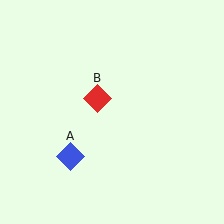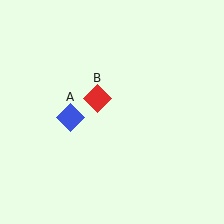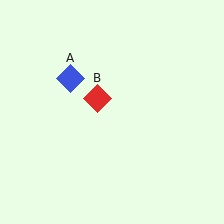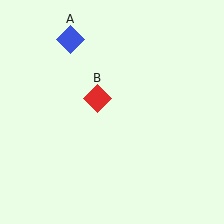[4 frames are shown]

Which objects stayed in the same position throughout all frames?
Red diamond (object B) remained stationary.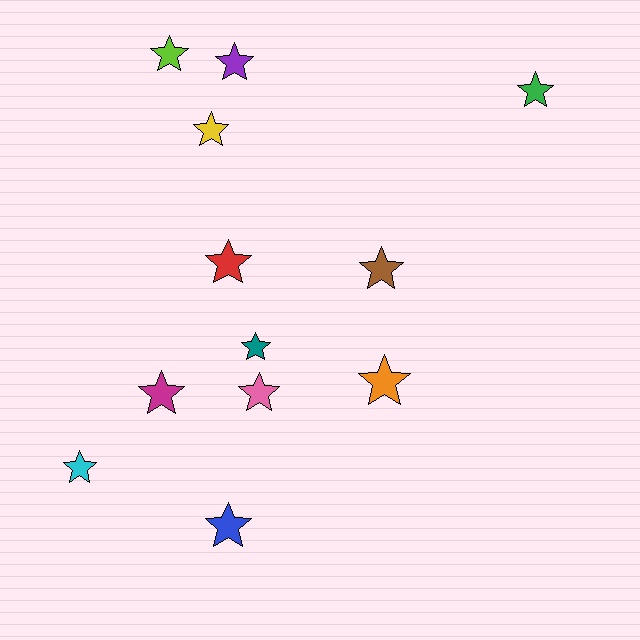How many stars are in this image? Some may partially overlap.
There are 12 stars.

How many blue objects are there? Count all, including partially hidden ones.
There is 1 blue object.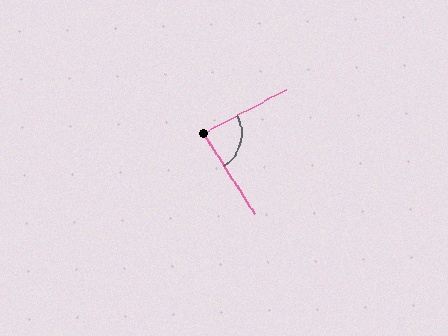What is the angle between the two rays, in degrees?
Approximately 85 degrees.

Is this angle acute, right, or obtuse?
It is approximately a right angle.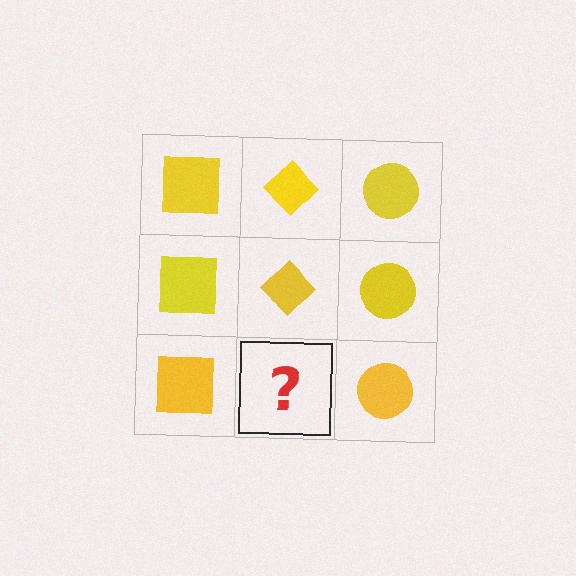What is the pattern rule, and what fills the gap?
The rule is that each column has a consistent shape. The gap should be filled with a yellow diamond.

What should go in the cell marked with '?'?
The missing cell should contain a yellow diamond.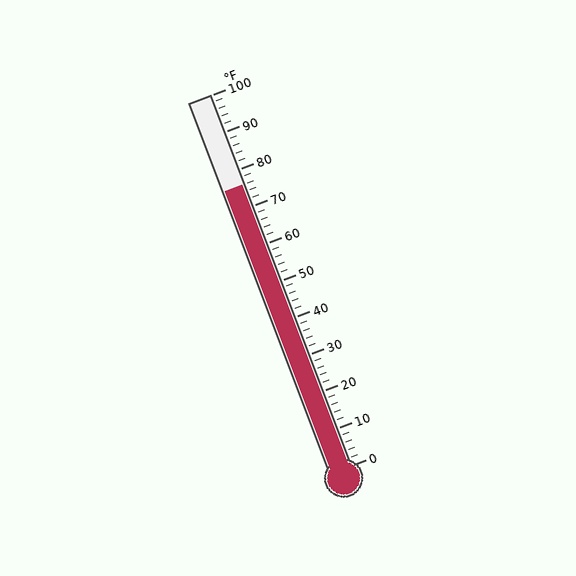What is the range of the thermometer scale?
The thermometer scale ranges from 0°F to 100°F.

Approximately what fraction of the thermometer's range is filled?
The thermometer is filled to approximately 75% of its range.